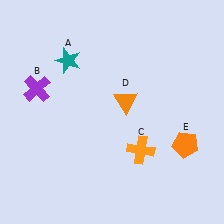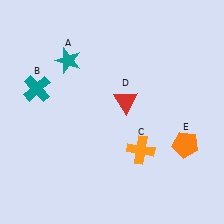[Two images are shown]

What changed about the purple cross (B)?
In Image 1, B is purple. In Image 2, it changed to teal.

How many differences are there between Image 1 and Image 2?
There are 2 differences between the two images.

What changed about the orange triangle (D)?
In Image 1, D is orange. In Image 2, it changed to red.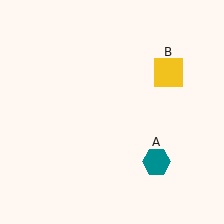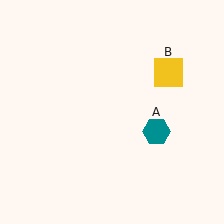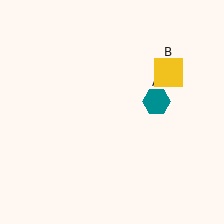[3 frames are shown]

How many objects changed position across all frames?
1 object changed position: teal hexagon (object A).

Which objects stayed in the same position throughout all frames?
Yellow square (object B) remained stationary.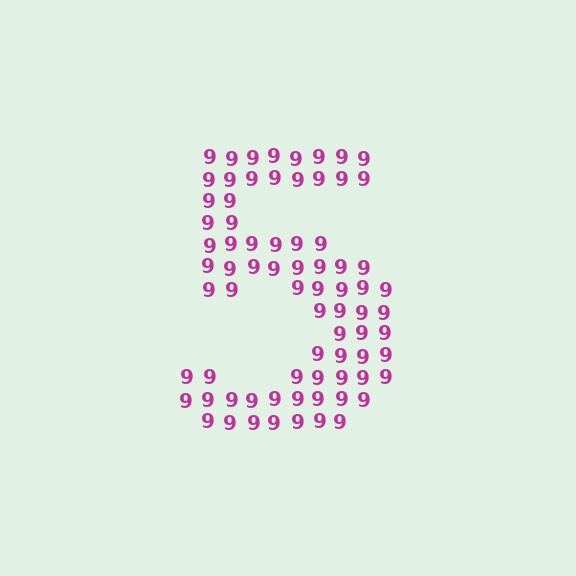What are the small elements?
The small elements are digit 9's.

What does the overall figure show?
The overall figure shows the digit 5.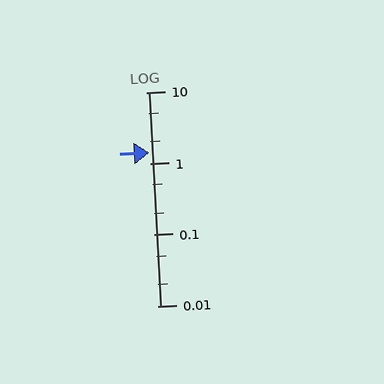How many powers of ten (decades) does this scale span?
The scale spans 3 decades, from 0.01 to 10.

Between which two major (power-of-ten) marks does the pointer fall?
The pointer is between 1 and 10.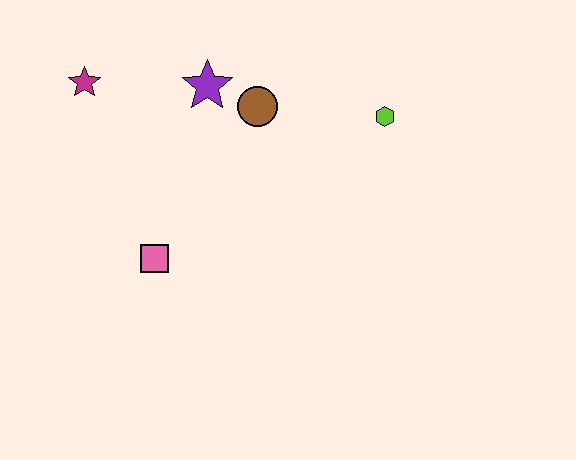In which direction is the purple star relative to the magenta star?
The purple star is to the right of the magenta star.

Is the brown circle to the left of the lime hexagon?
Yes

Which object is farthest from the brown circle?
The pink square is farthest from the brown circle.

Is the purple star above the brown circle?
Yes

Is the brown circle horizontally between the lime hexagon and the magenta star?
Yes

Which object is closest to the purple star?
The brown circle is closest to the purple star.